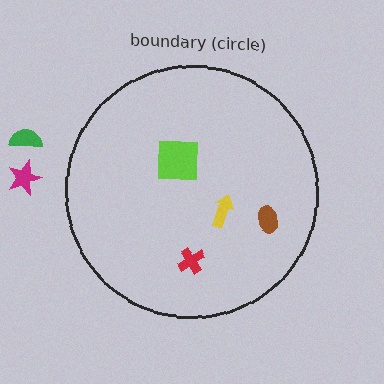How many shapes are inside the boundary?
4 inside, 2 outside.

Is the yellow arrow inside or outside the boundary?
Inside.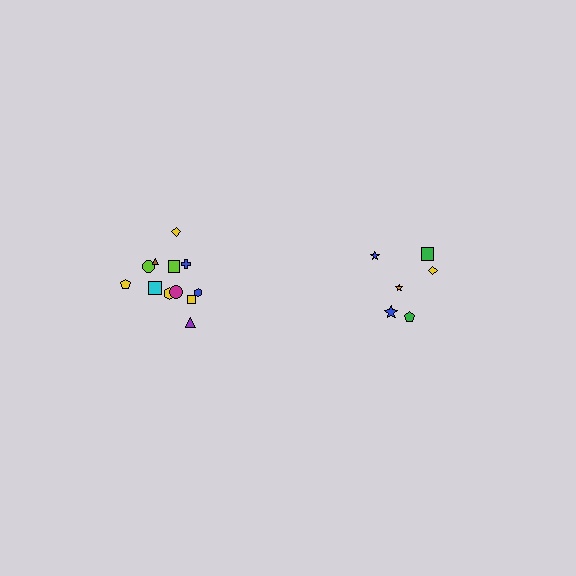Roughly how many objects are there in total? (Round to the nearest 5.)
Roughly 20 objects in total.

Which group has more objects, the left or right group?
The left group.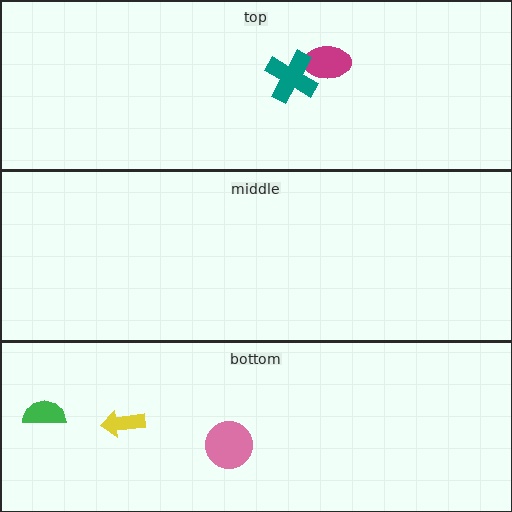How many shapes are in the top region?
2.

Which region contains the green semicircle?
The bottom region.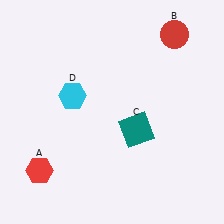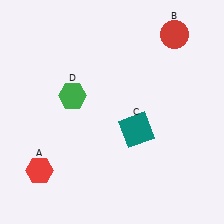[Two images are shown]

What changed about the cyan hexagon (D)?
In Image 1, D is cyan. In Image 2, it changed to green.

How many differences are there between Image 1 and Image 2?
There is 1 difference between the two images.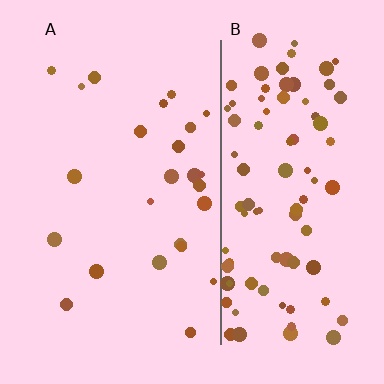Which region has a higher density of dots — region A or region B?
B (the right).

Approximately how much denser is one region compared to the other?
Approximately 3.9× — region B over region A.